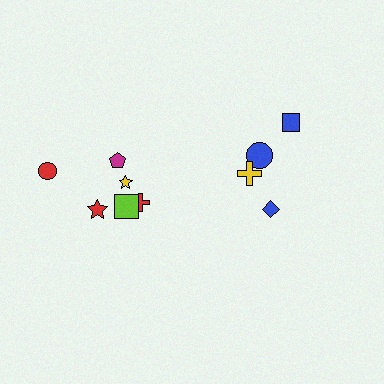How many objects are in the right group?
There are 4 objects.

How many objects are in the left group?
There are 6 objects.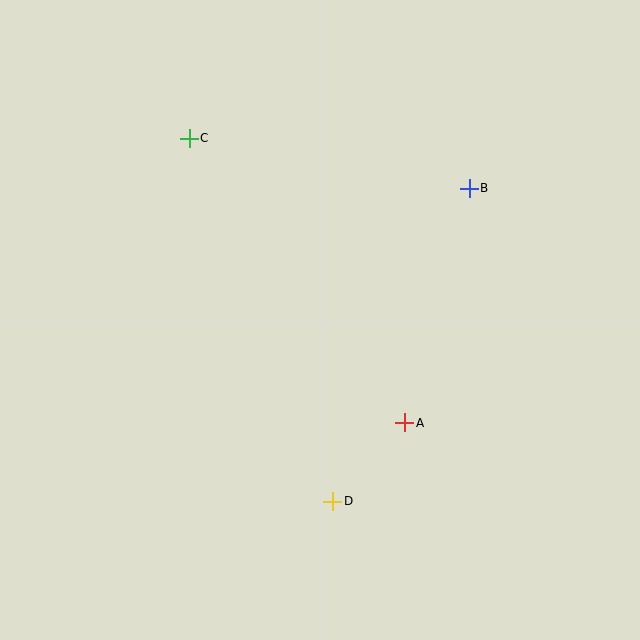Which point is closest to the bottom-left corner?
Point D is closest to the bottom-left corner.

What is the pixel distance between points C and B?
The distance between C and B is 285 pixels.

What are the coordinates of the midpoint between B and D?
The midpoint between B and D is at (401, 345).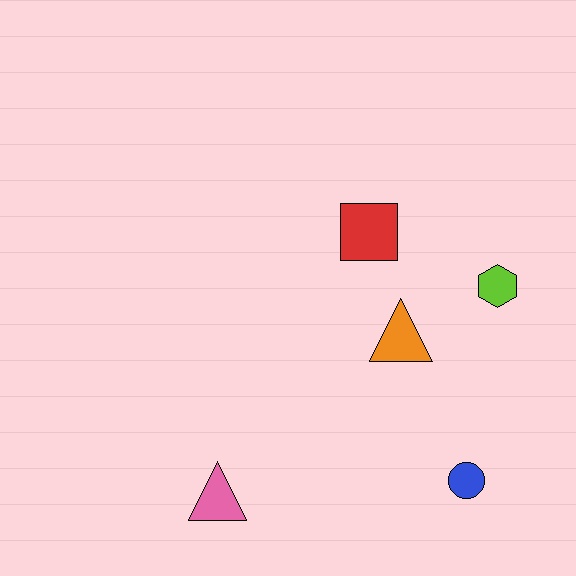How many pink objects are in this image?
There is 1 pink object.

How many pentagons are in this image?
There are no pentagons.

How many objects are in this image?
There are 5 objects.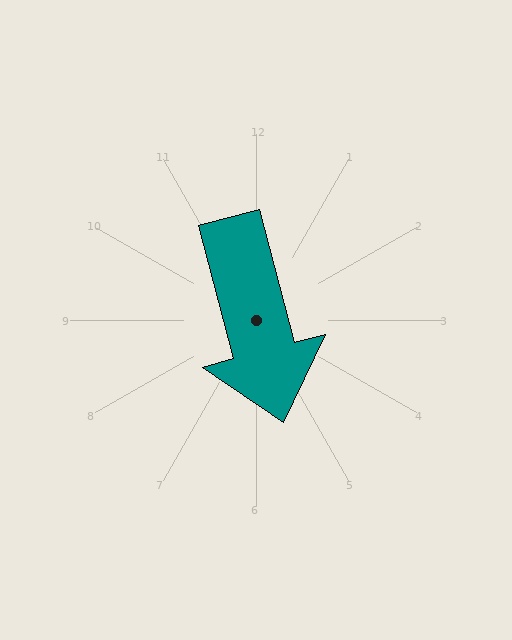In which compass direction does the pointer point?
South.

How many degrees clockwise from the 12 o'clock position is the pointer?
Approximately 165 degrees.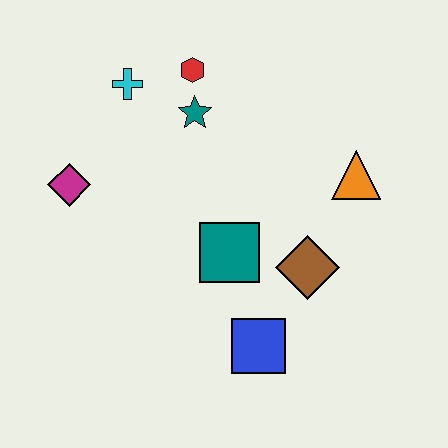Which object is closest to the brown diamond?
The teal square is closest to the brown diamond.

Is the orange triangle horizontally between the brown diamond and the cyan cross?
No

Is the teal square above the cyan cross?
No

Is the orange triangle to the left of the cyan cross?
No